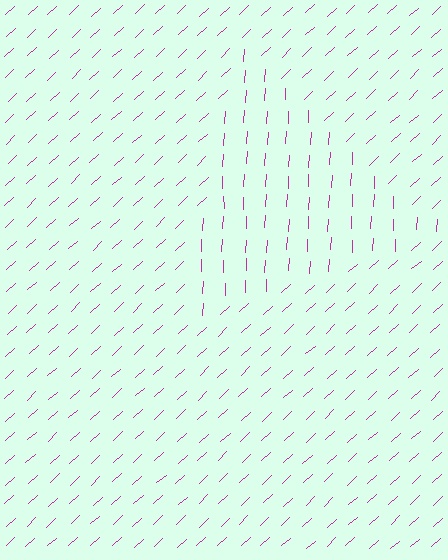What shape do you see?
I see a triangle.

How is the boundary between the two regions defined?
The boundary is defined purely by a change in line orientation (approximately 45 degrees difference). All lines are the same color and thickness.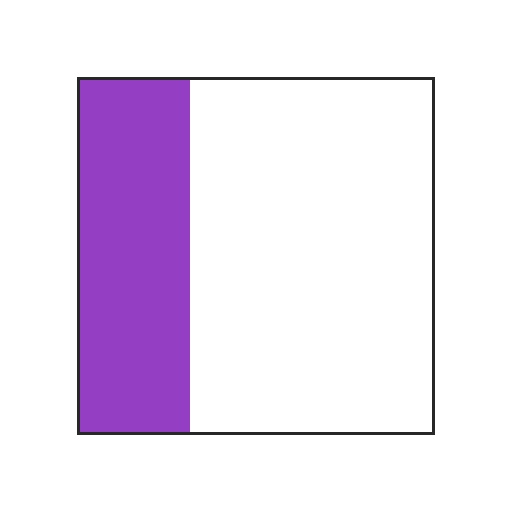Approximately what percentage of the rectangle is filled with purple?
Approximately 30%.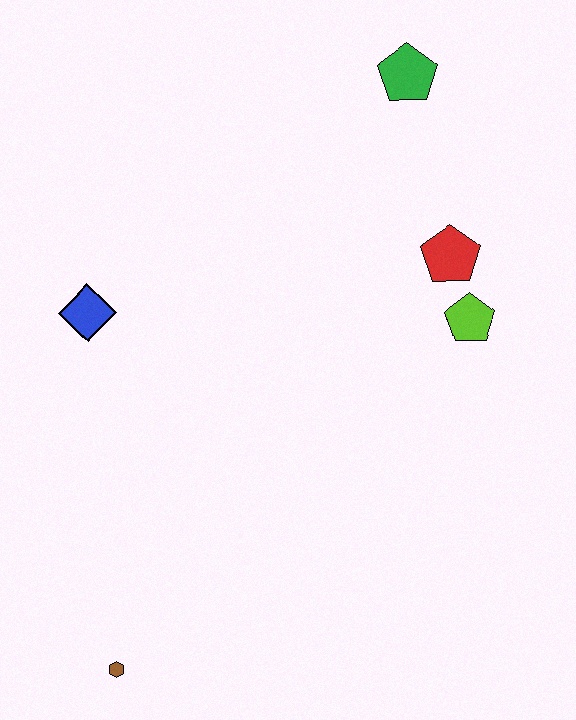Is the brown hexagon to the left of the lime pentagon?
Yes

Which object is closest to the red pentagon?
The lime pentagon is closest to the red pentagon.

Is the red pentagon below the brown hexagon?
No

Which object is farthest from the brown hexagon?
The green pentagon is farthest from the brown hexagon.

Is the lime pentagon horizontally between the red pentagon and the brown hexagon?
No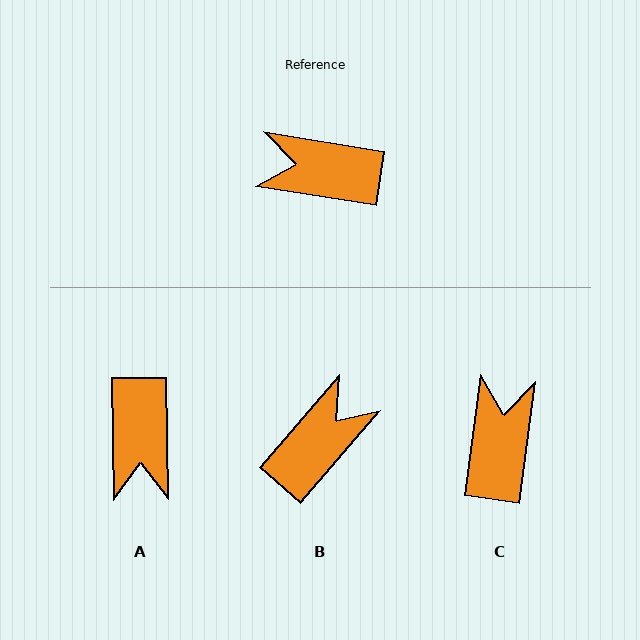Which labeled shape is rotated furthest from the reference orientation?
B, about 122 degrees away.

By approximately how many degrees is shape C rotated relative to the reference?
Approximately 88 degrees clockwise.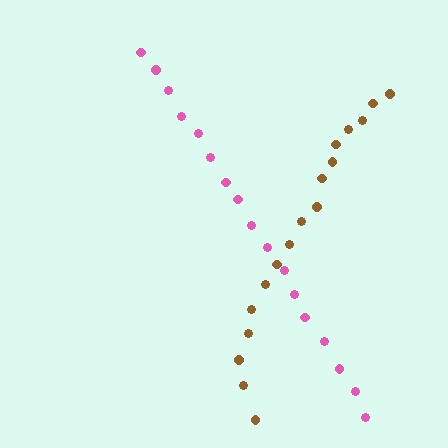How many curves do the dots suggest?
There are 2 distinct paths.